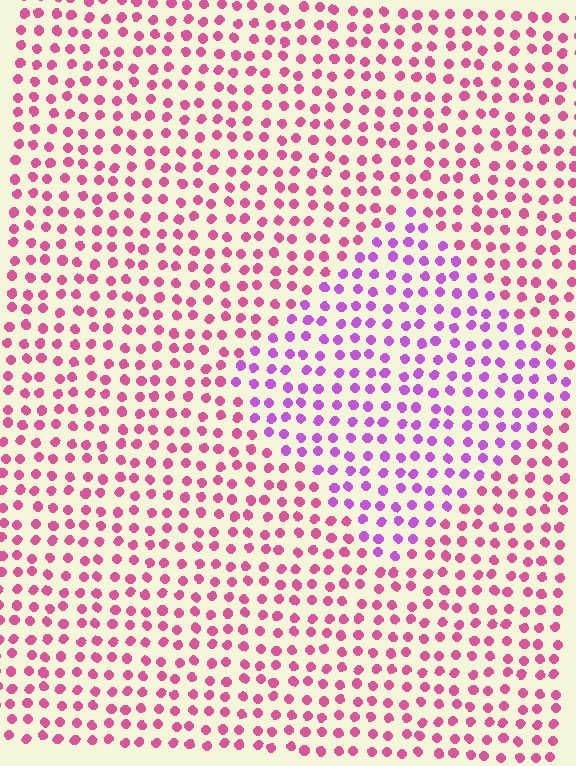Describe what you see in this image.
The image is filled with small pink elements in a uniform arrangement. A diamond-shaped region is visible where the elements are tinted to a slightly different hue, forming a subtle color boundary.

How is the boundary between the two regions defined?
The boundary is defined purely by a slight shift in hue (about 39 degrees). Spacing, size, and orientation are identical on both sides.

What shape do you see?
I see a diamond.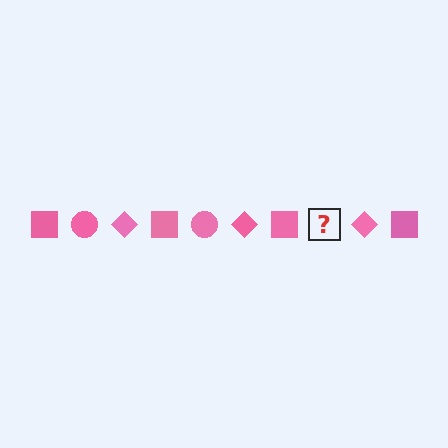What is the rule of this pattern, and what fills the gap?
The rule is that the pattern cycles through square, circle, diamond shapes in pink. The gap should be filled with a pink circle.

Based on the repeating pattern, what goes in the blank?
The blank should be a pink circle.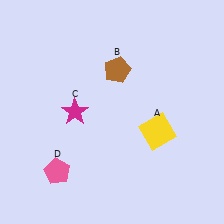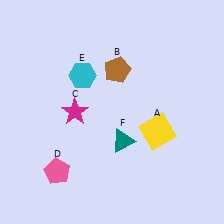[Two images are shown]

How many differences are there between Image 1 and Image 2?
There are 2 differences between the two images.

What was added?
A cyan hexagon (E), a teal triangle (F) were added in Image 2.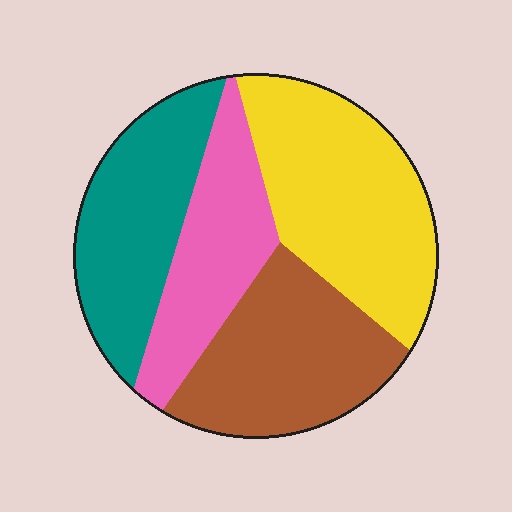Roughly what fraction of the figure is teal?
Teal covers 23% of the figure.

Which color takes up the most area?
Yellow, at roughly 30%.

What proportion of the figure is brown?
Brown takes up between a sixth and a third of the figure.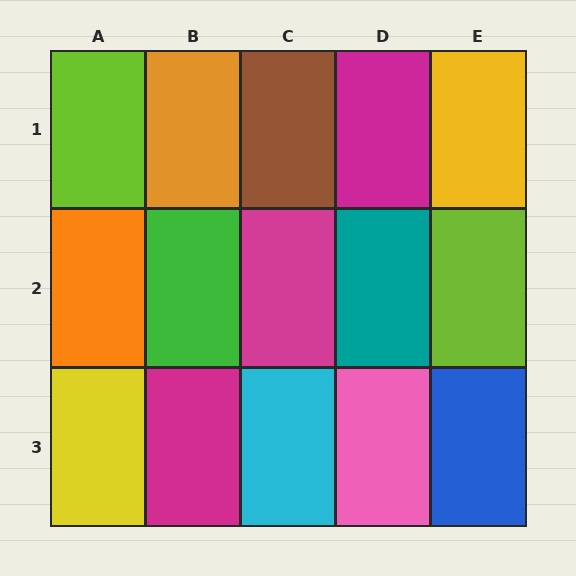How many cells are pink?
1 cell is pink.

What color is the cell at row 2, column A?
Orange.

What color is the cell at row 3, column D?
Pink.